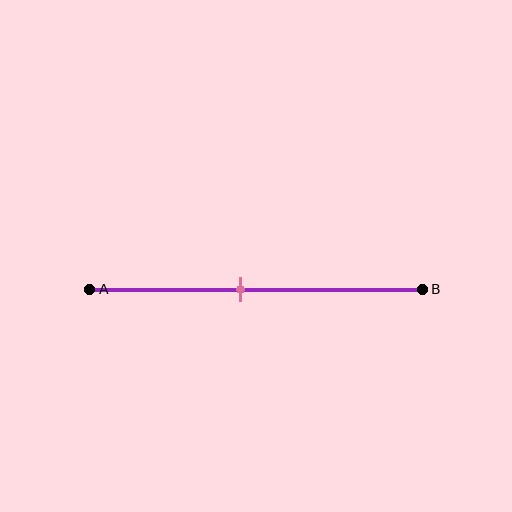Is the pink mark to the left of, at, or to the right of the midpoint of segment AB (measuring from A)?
The pink mark is to the left of the midpoint of segment AB.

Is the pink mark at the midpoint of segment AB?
No, the mark is at about 45% from A, not at the 50% midpoint.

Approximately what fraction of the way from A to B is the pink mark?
The pink mark is approximately 45% of the way from A to B.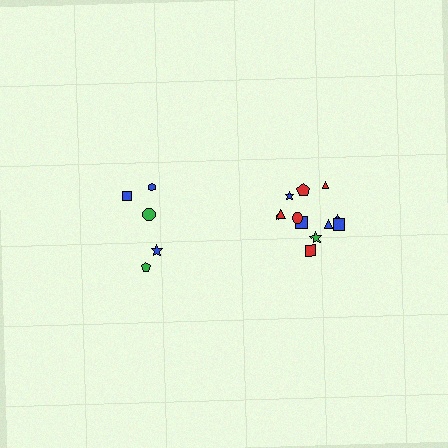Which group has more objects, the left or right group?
The right group.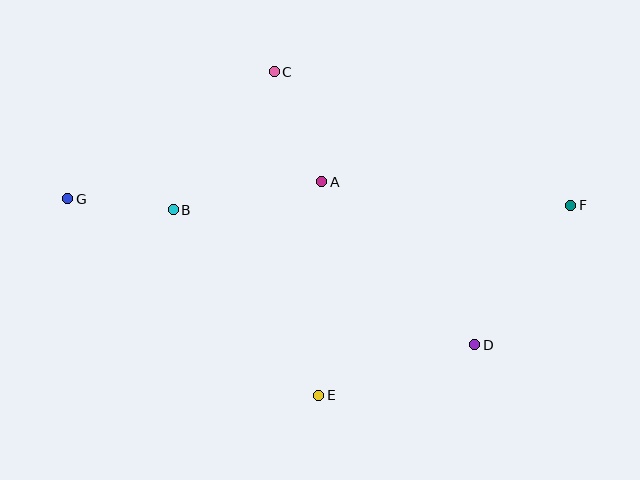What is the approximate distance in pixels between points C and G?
The distance between C and G is approximately 243 pixels.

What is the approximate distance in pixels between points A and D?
The distance between A and D is approximately 224 pixels.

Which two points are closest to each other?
Points B and G are closest to each other.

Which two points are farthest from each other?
Points F and G are farthest from each other.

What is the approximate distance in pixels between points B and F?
The distance between B and F is approximately 398 pixels.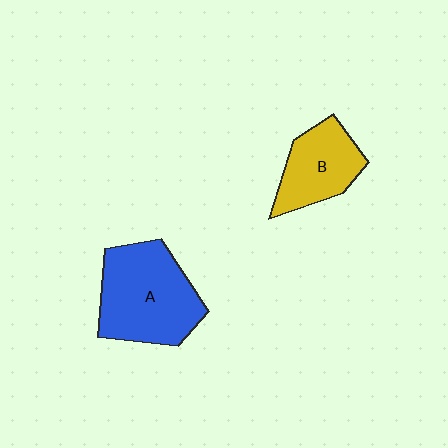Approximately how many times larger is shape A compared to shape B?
Approximately 1.5 times.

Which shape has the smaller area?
Shape B (yellow).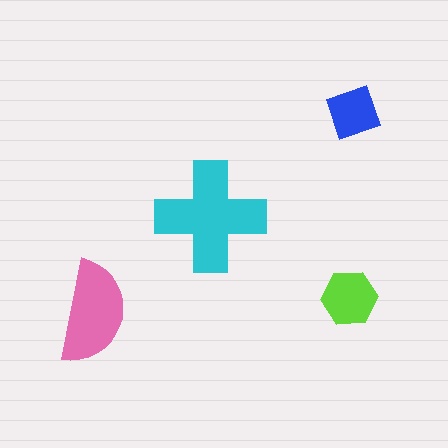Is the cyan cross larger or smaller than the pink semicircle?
Larger.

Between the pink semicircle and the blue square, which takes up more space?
The pink semicircle.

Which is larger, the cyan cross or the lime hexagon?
The cyan cross.